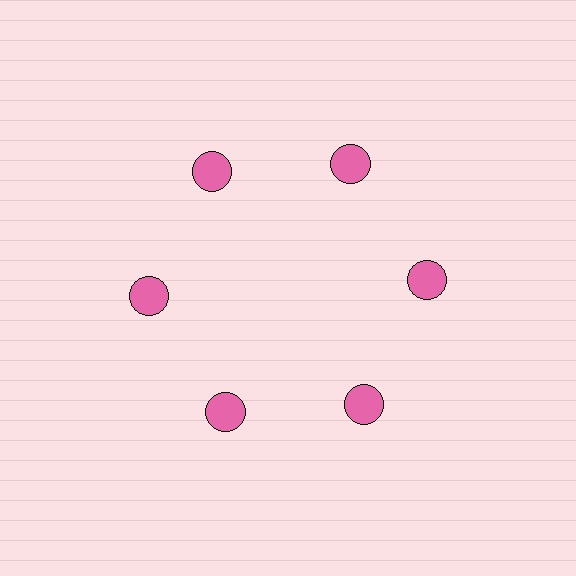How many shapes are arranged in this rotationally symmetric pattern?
There are 6 shapes, arranged in 6 groups of 1.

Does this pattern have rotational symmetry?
Yes, this pattern has 6-fold rotational symmetry. It looks the same after rotating 60 degrees around the center.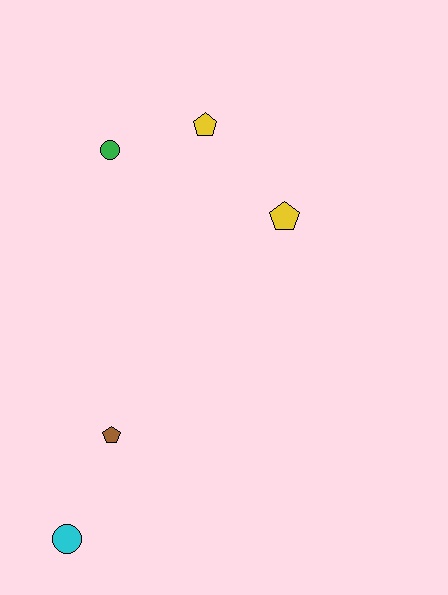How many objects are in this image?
There are 5 objects.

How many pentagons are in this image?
There are 3 pentagons.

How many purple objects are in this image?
There are no purple objects.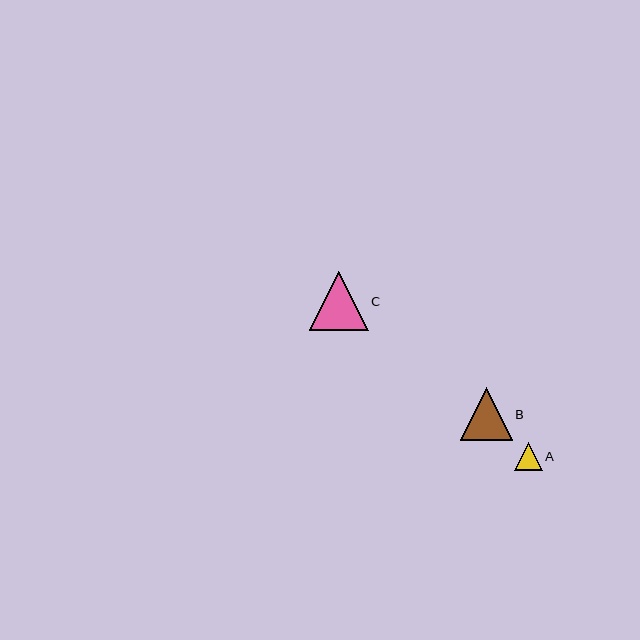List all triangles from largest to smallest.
From largest to smallest: C, B, A.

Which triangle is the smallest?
Triangle A is the smallest with a size of approximately 28 pixels.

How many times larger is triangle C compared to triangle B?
Triangle C is approximately 1.1 times the size of triangle B.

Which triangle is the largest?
Triangle C is the largest with a size of approximately 59 pixels.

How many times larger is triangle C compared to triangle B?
Triangle C is approximately 1.1 times the size of triangle B.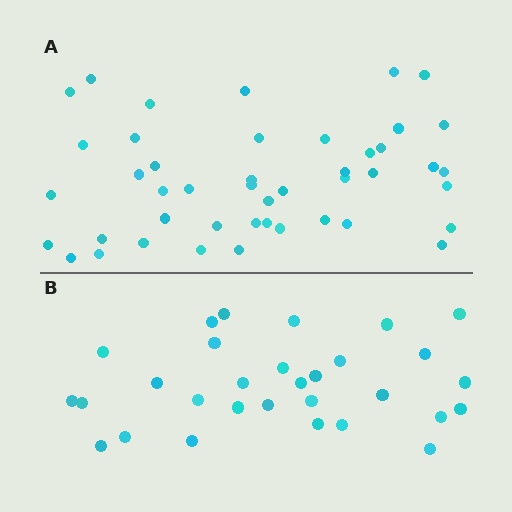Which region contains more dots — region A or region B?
Region A (the top region) has more dots.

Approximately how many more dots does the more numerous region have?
Region A has approximately 15 more dots than region B.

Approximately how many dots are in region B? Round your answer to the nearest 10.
About 30 dots.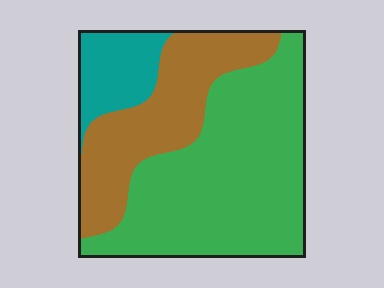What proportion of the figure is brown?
Brown covers 30% of the figure.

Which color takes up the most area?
Green, at roughly 55%.